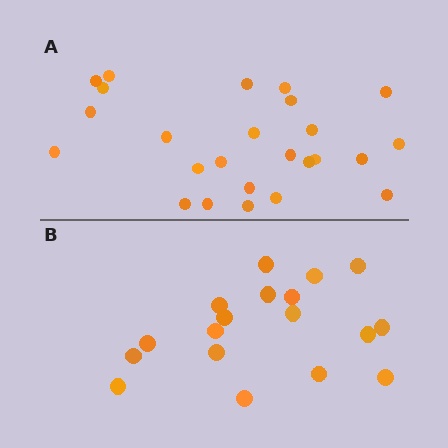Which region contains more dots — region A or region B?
Region A (the top region) has more dots.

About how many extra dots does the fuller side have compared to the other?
Region A has roughly 8 or so more dots than region B.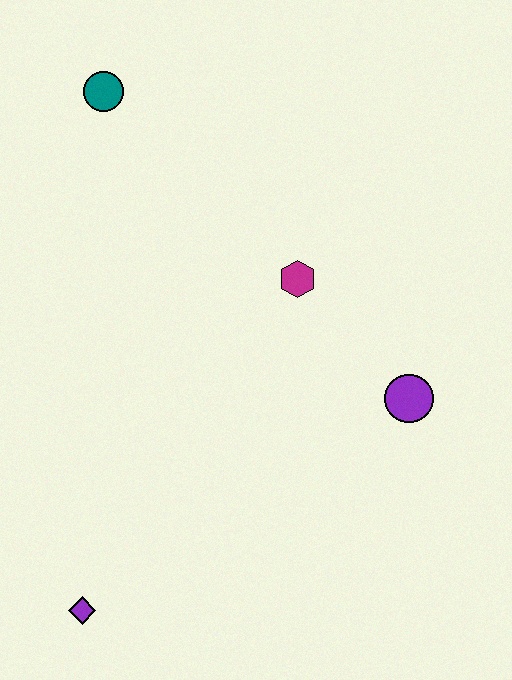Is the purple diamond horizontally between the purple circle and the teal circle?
No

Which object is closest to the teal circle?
The magenta hexagon is closest to the teal circle.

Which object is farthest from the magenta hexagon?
The purple diamond is farthest from the magenta hexagon.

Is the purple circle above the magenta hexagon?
No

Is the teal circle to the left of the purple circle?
Yes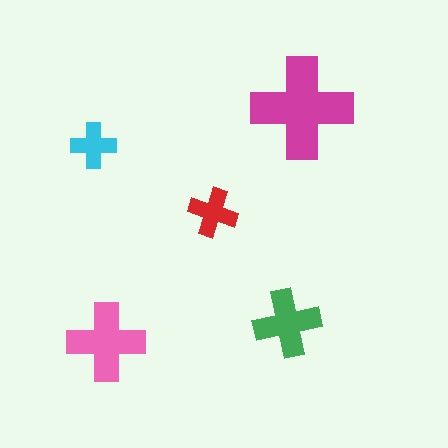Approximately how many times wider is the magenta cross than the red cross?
About 2 times wider.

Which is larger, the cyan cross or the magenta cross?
The magenta one.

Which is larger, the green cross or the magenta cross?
The magenta one.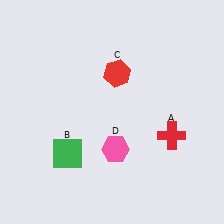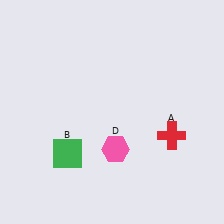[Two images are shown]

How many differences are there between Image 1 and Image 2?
There is 1 difference between the two images.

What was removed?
The red hexagon (C) was removed in Image 2.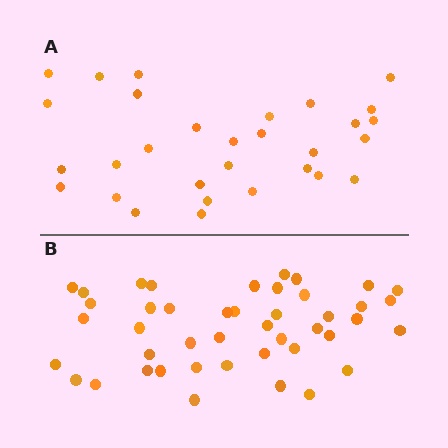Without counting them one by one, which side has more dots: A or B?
Region B (the bottom region) has more dots.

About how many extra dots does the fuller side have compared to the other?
Region B has approximately 15 more dots than region A.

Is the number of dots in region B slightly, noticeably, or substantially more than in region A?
Region B has substantially more. The ratio is roughly 1.5 to 1.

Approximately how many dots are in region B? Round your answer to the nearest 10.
About 40 dots. (The exact count is 44, which rounds to 40.)